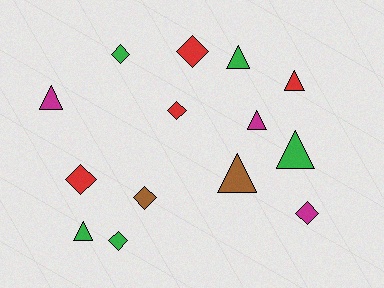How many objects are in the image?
There are 14 objects.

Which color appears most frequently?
Green, with 5 objects.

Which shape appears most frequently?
Triangle, with 7 objects.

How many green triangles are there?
There are 3 green triangles.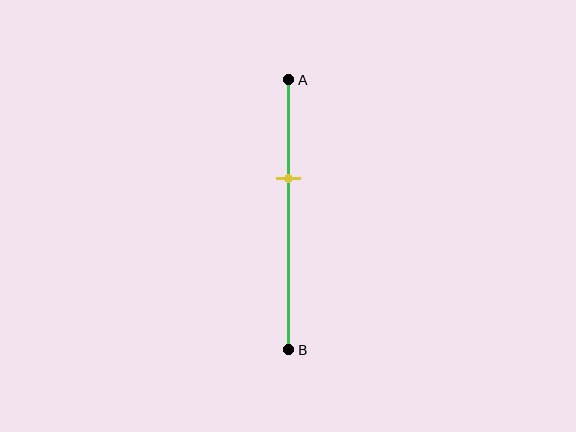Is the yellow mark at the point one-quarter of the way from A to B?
No, the mark is at about 35% from A, not at the 25% one-quarter point.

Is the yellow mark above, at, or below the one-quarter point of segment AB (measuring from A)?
The yellow mark is below the one-quarter point of segment AB.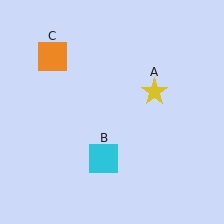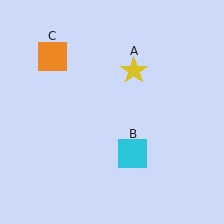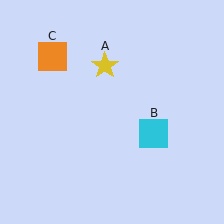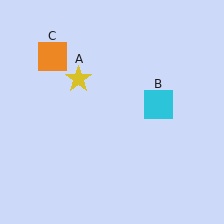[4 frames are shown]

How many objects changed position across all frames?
2 objects changed position: yellow star (object A), cyan square (object B).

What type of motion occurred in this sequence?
The yellow star (object A), cyan square (object B) rotated counterclockwise around the center of the scene.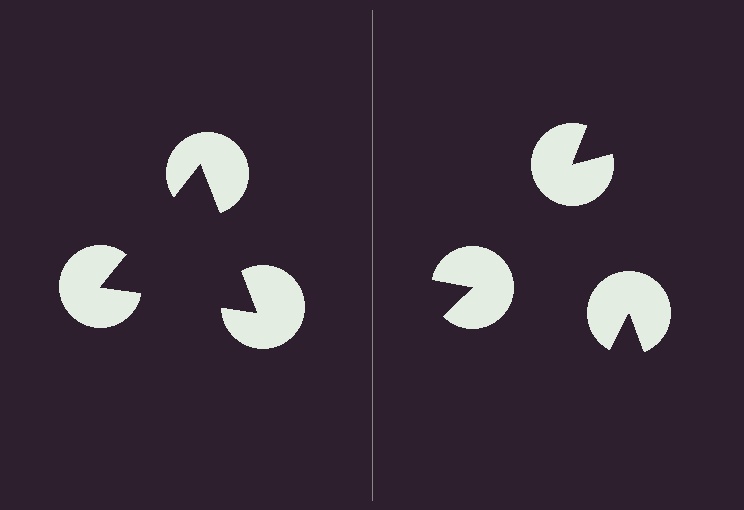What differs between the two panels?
The pac-man discs are positioned identically on both sides; only the wedge orientations differ. On the left they align to a triangle; on the right they are misaligned.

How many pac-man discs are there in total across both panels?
6 — 3 on each side.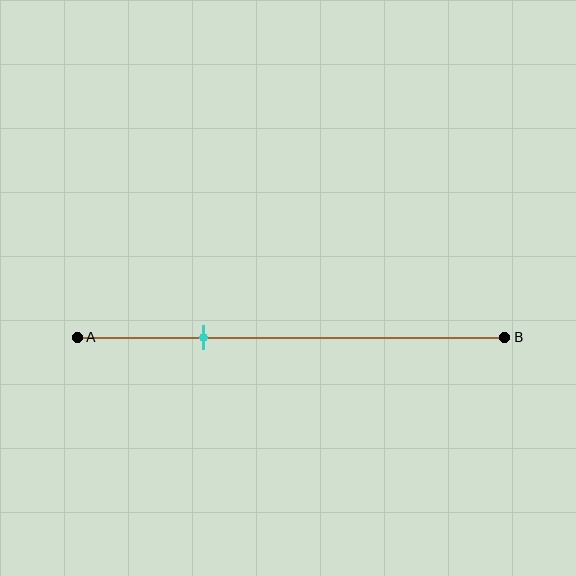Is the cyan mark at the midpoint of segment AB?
No, the mark is at about 30% from A, not at the 50% midpoint.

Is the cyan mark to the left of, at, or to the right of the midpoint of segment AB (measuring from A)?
The cyan mark is to the left of the midpoint of segment AB.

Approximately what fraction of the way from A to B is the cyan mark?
The cyan mark is approximately 30% of the way from A to B.